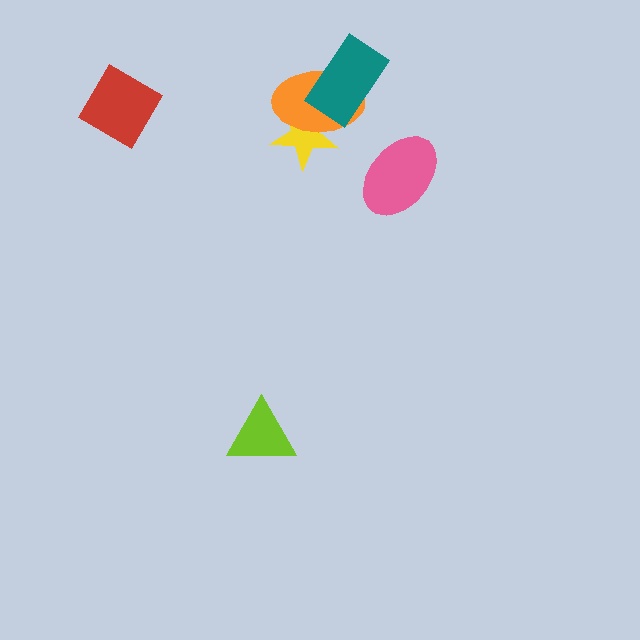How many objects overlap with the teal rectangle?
1 object overlaps with the teal rectangle.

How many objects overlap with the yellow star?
1 object overlaps with the yellow star.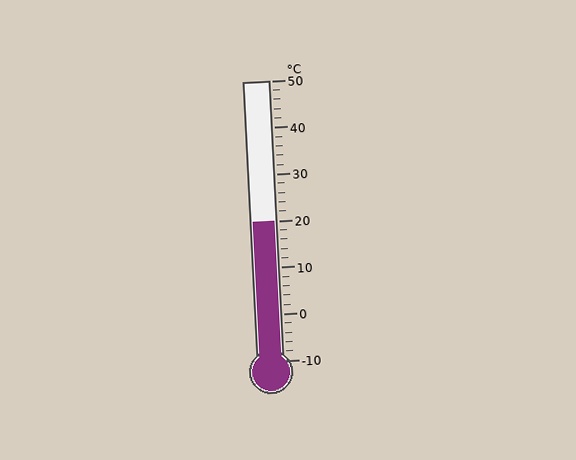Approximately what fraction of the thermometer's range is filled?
The thermometer is filled to approximately 50% of its range.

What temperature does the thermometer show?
The thermometer shows approximately 20°C.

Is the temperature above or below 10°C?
The temperature is above 10°C.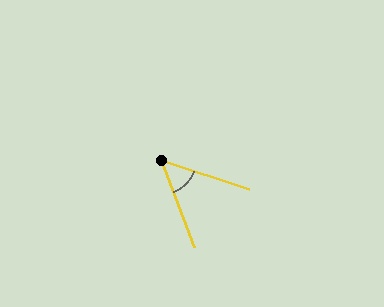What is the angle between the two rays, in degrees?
Approximately 51 degrees.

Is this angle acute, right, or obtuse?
It is acute.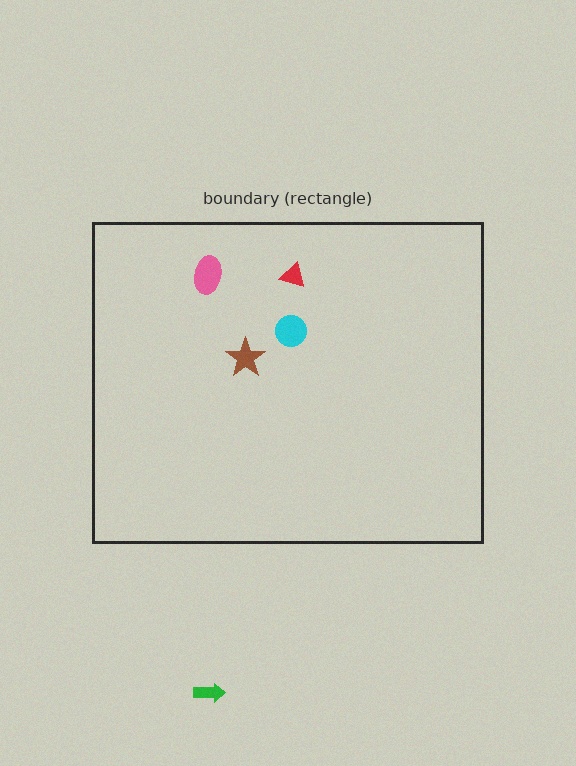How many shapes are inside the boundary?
4 inside, 1 outside.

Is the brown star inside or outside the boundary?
Inside.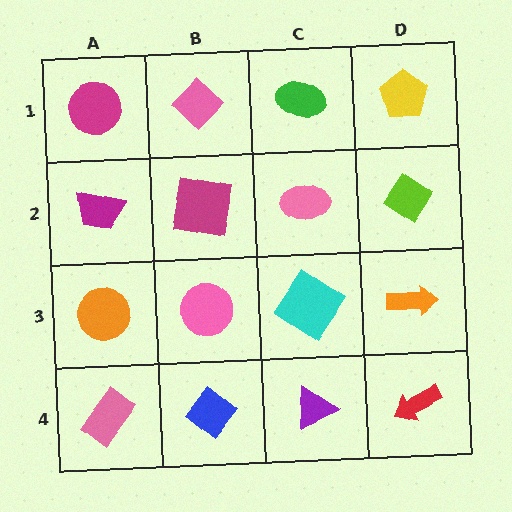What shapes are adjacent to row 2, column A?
A magenta circle (row 1, column A), an orange circle (row 3, column A), a magenta square (row 2, column B).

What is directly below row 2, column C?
A cyan diamond.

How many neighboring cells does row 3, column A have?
3.